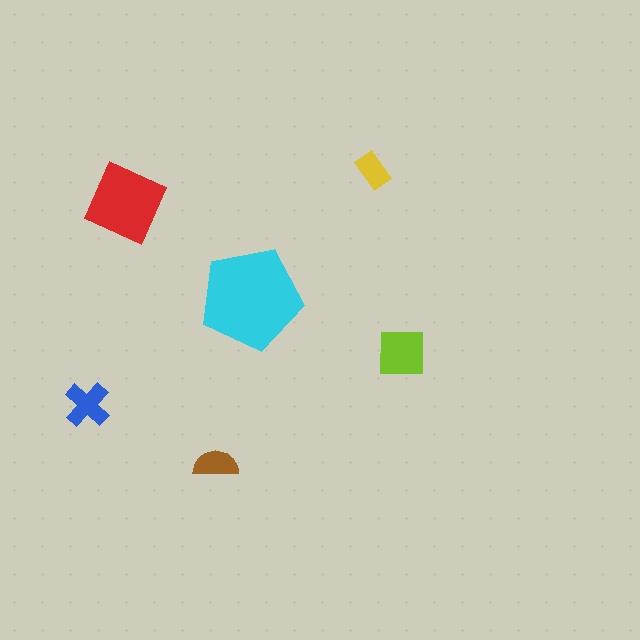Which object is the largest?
The cyan pentagon.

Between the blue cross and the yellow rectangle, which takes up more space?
The blue cross.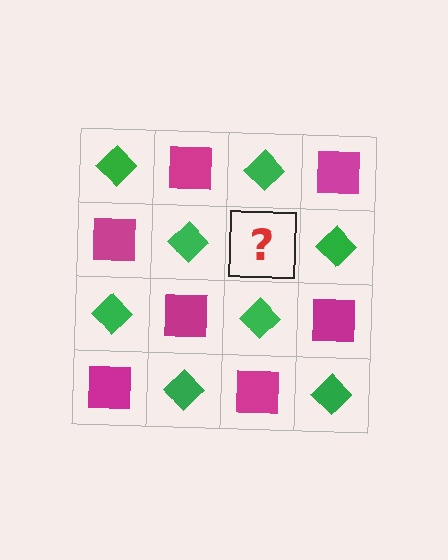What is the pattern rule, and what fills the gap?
The rule is that it alternates green diamond and magenta square in a checkerboard pattern. The gap should be filled with a magenta square.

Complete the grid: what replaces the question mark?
The question mark should be replaced with a magenta square.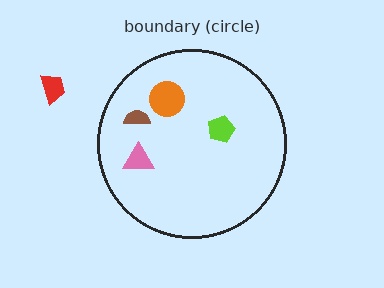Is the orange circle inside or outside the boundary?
Inside.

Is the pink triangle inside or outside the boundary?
Inside.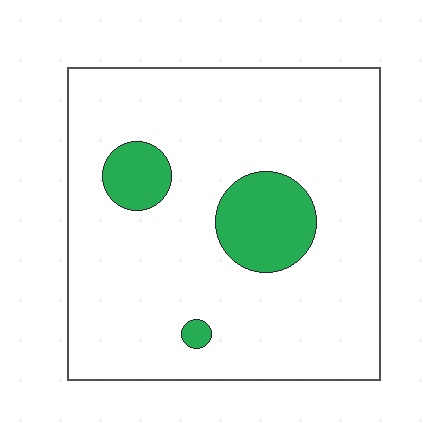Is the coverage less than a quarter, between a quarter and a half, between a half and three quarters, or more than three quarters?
Less than a quarter.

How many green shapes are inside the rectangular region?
3.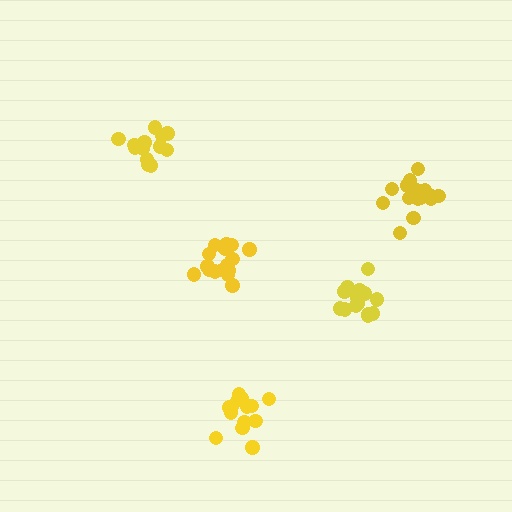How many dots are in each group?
Group 1: 13 dots, Group 2: 17 dots, Group 3: 17 dots, Group 4: 14 dots, Group 5: 18 dots (79 total).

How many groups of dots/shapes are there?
There are 5 groups.